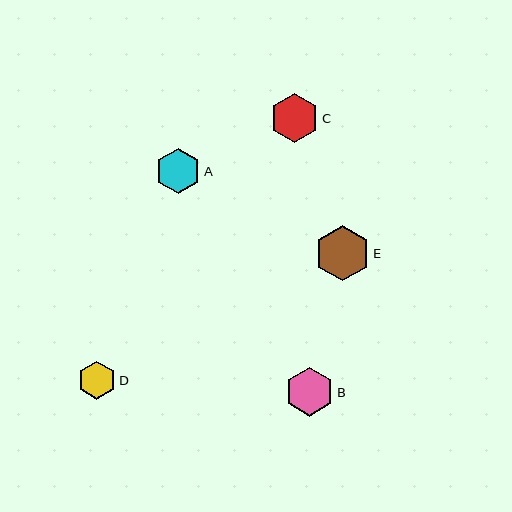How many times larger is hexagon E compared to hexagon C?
Hexagon E is approximately 1.1 times the size of hexagon C.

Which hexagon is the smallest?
Hexagon D is the smallest with a size of approximately 38 pixels.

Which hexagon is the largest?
Hexagon E is the largest with a size of approximately 55 pixels.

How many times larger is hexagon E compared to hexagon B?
Hexagon E is approximately 1.1 times the size of hexagon B.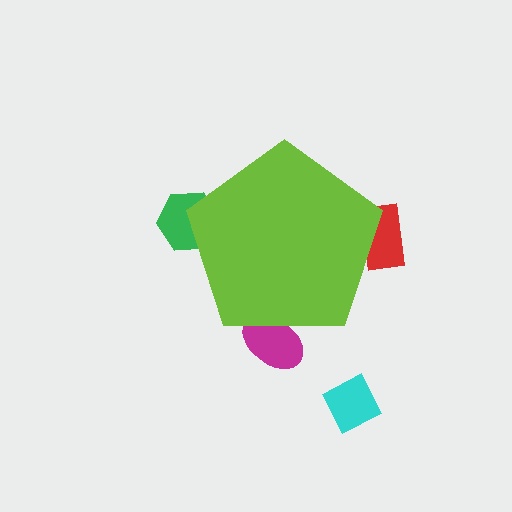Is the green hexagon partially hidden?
Yes, the green hexagon is partially hidden behind the lime pentagon.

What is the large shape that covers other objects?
A lime pentagon.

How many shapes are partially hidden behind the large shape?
3 shapes are partially hidden.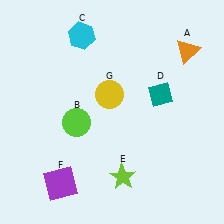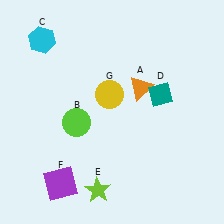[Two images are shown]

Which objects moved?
The objects that moved are: the orange triangle (A), the cyan hexagon (C), the lime star (E).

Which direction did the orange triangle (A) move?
The orange triangle (A) moved left.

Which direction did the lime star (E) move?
The lime star (E) moved left.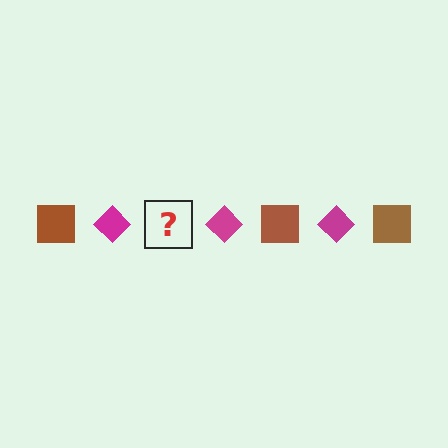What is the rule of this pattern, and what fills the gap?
The rule is that the pattern alternates between brown square and magenta diamond. The gap should be filled with a brown square.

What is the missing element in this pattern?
The missing element is a brown square.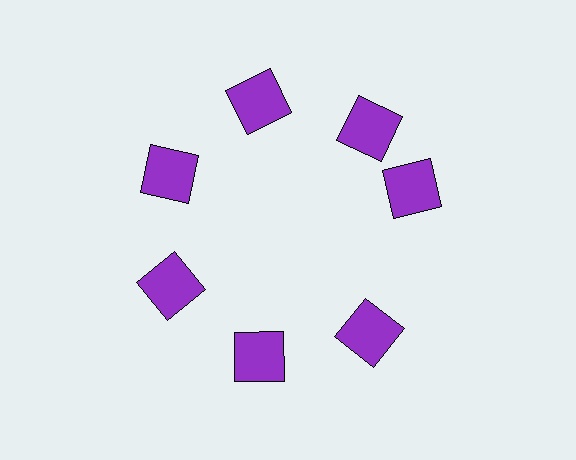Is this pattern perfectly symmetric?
No. The 7 purple squares are arranged in a ring, but one element near the 3 o'clock position is rotated out of alignment along the ring, breaking the 7-fold rotational symmetry.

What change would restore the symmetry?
The symmetry would be restored by rotating it back into even spacing with its neighbors so that all 7 squares sit at equal angles and equal distance from the center.